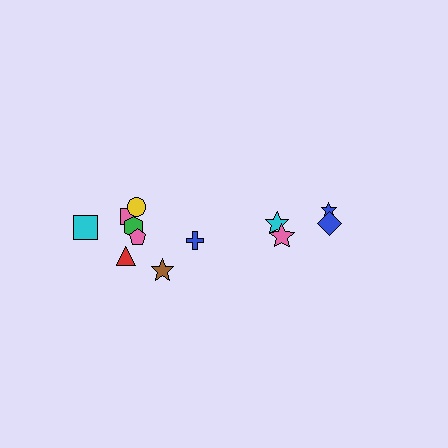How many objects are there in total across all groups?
There are 12 objects.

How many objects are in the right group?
There are 4 objects.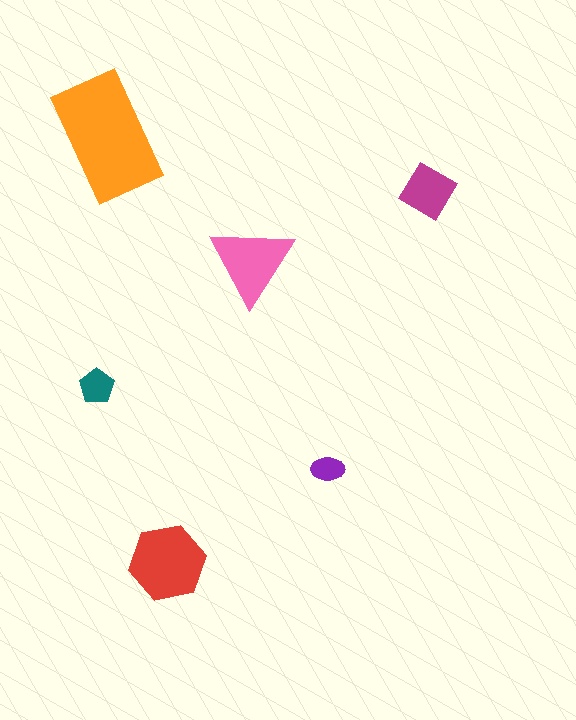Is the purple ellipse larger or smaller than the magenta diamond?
Smaller.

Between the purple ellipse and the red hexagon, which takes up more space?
The red hexagon.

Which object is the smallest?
The purple ellipse.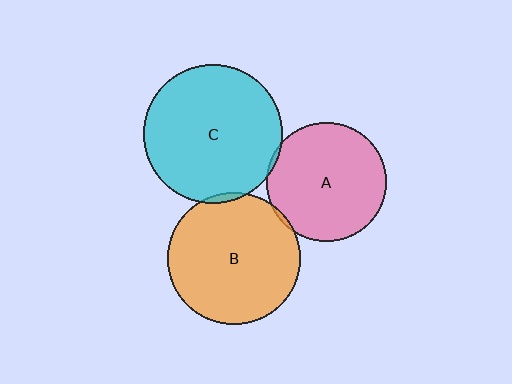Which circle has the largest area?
Circle C (cyan).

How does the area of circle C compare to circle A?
Approximately 1.3 times.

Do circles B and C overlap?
Yes.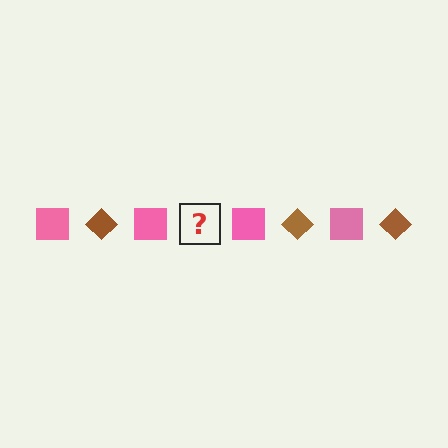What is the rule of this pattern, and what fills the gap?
The rule is that the pattern alternates between pink square and brown diamond. The gap should be filled with a brown diamond.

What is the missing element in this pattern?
The missing element is a brown diamond.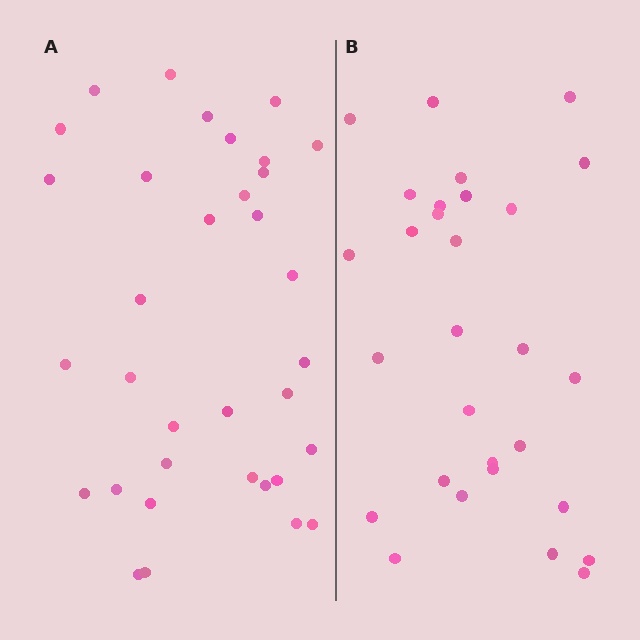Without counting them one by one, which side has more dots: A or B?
Region A (the left region) has more dots.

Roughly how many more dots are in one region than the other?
Region A has about 5 more dots than region B.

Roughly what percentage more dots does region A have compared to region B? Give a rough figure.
About 15% more.